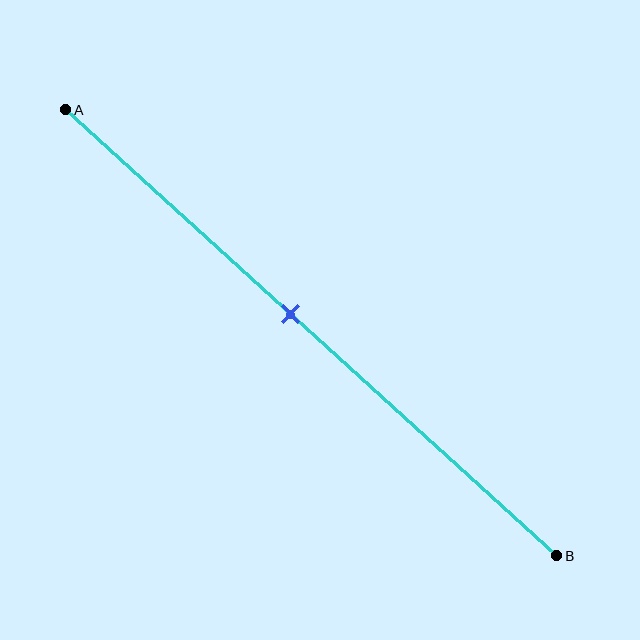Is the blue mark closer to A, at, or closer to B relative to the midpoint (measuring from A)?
The blue mark is closer to point A than the midpoint of segment AB.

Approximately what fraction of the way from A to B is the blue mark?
The blue mark is approximately 45% of the way from A to B.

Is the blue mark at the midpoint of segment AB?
No, the mark is at about 45% from A, not at the 50% midpoint.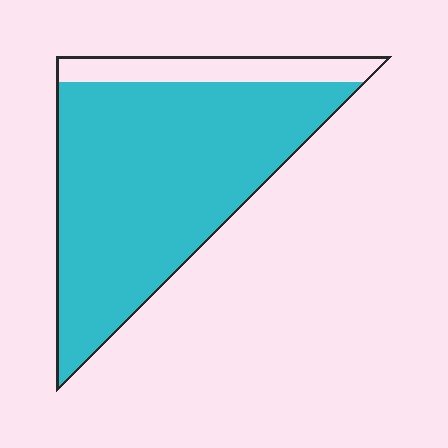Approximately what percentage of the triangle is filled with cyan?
Approximately 85%.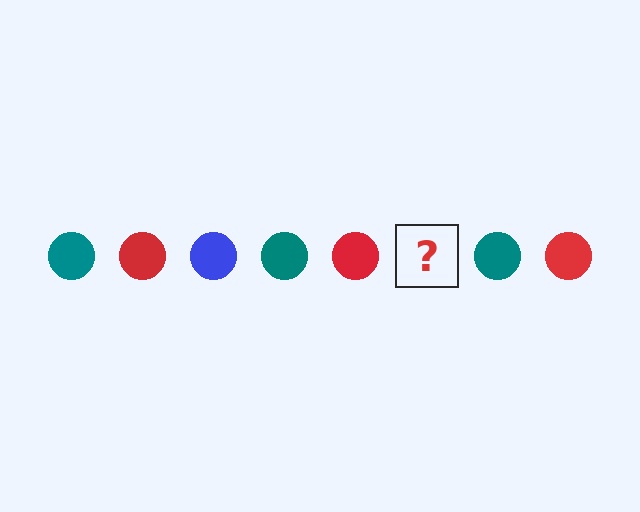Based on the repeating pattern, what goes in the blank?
The blank should be a blue circle.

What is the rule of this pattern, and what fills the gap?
The rule is that the pattern cycles through teal, red, blue circles. The gap should be filled with a blue circle.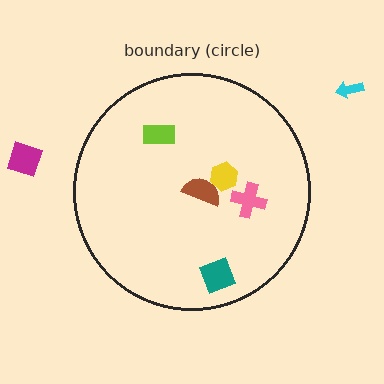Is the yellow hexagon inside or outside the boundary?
Inside.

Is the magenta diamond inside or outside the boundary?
Outside.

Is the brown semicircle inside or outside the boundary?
Inside.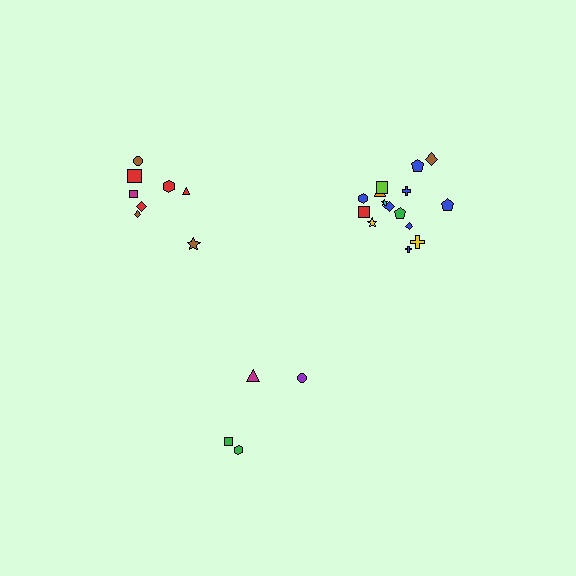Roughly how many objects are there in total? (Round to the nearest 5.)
Roughly 25 objects in total.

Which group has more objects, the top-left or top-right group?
The top-right group.